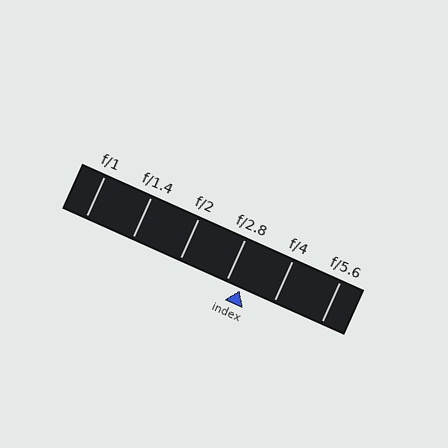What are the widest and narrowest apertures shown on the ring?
The widest aperture shown is f/1 and the narrowest is f/5.6.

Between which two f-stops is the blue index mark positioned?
The index mark is between f/2.8 and f/4.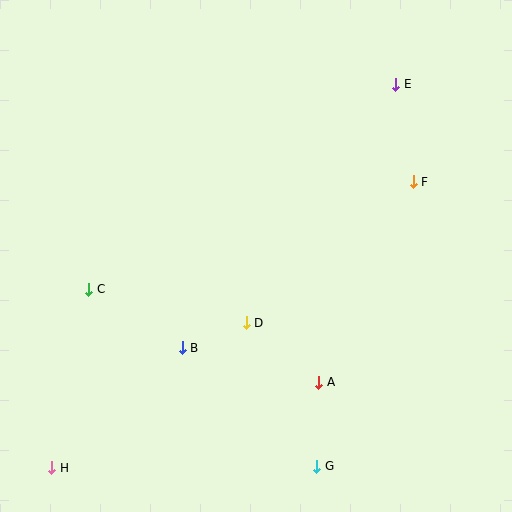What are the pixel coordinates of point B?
Point B is at (182, 348).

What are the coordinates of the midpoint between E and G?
The midpoint between E and G is at (356, 275).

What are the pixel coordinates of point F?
Point F is at (413, 182).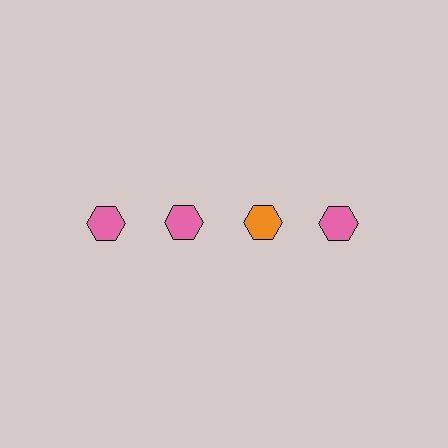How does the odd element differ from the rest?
It has a different color: orange instead of pink.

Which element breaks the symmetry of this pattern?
The orange hexagon in the top row, center column breaks the symmetry. All other shapes are pink hexagons.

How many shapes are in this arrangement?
There are 4 shapes arranged in a grid pattern.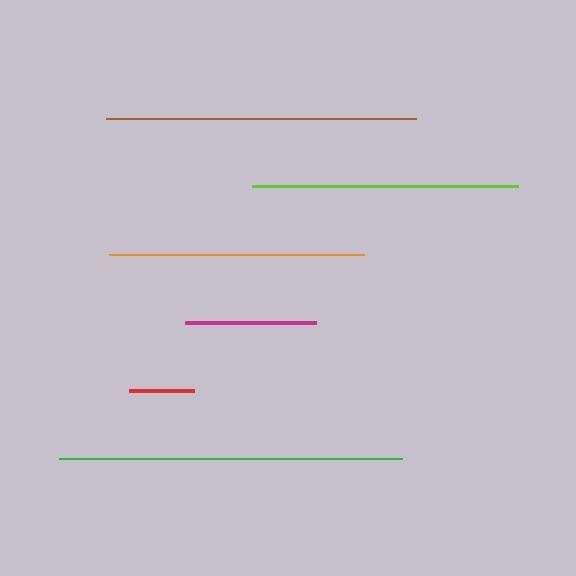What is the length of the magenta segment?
The magenta segment is approximately 131 pixels long.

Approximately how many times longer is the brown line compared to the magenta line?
The brown line is approximately 2.4 times the length of the magenta line.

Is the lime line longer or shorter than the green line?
The green line is longer than the lime line.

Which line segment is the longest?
The green line is the longest at approximately 343 pixels.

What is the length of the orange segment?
The orange segment is approximately 255 pixels long.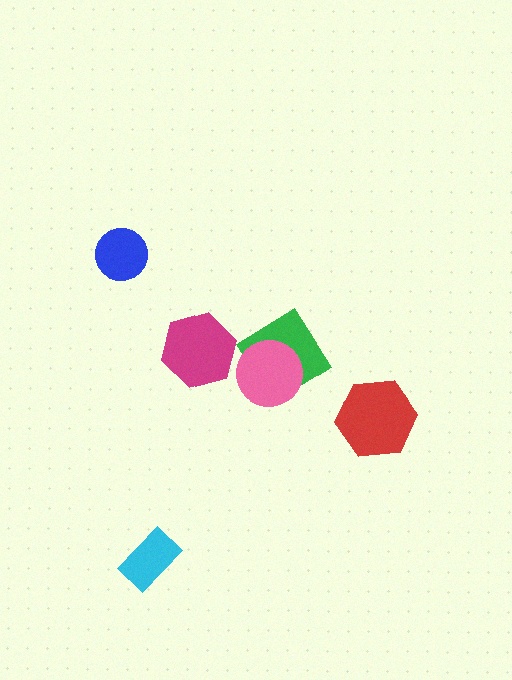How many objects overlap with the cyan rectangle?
0 objects overlap with the cyan rectangle.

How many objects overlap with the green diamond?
1 object overlaps with the green diamond.